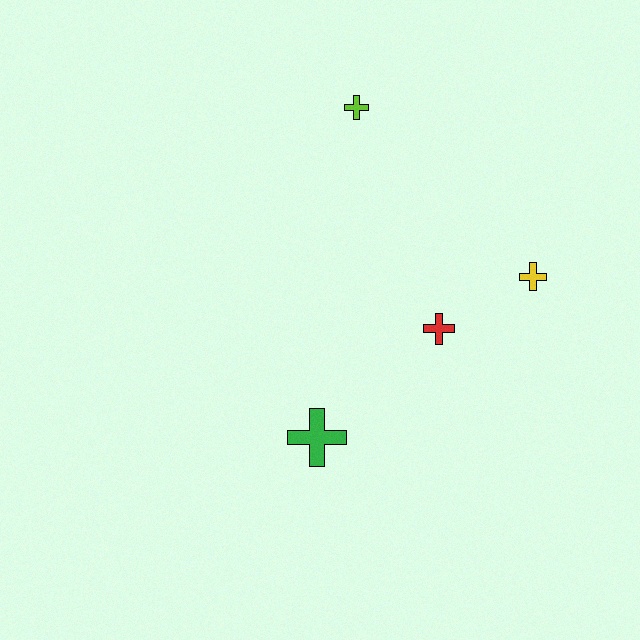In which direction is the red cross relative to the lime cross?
The red cross is below the lime cross.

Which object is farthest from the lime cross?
The green cross is farthest from the lime cross.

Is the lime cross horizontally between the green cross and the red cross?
Yes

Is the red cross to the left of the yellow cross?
Yes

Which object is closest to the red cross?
The yellow cross is closest to the red cross.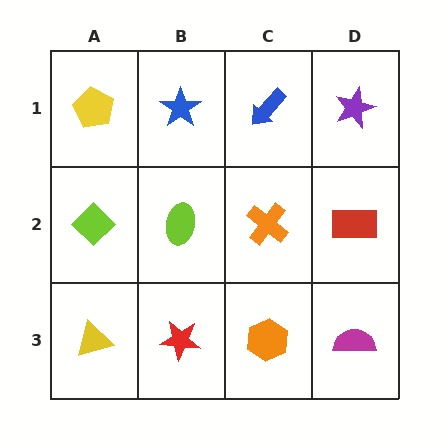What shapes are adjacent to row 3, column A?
A lime diamond (row 2, column A), a red star (row 3, column B).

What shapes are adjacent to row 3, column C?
An orange cross (row 2, column C), a red star (row 3, column B), a magenta semicircle (row 3, column D).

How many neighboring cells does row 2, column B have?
4.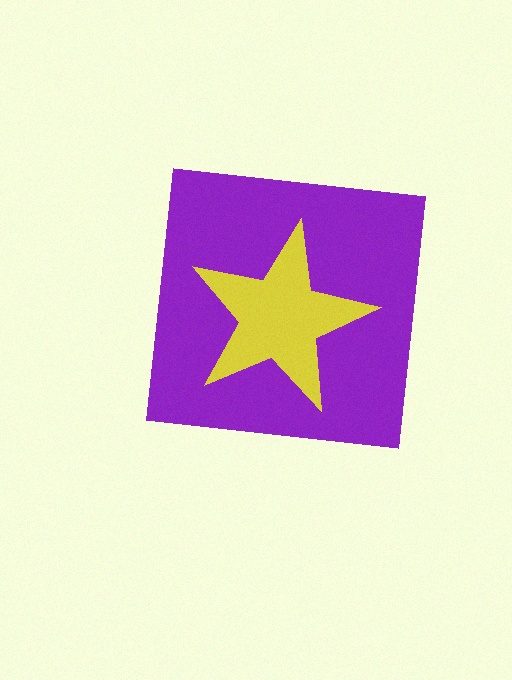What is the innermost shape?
The yellow star.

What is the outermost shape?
The purple square.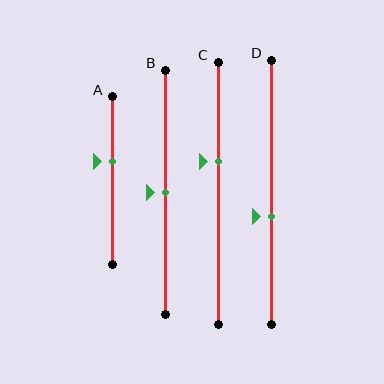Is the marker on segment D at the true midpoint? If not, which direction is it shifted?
No, the marker on segment D is shifted downward by about 9% of the segment length.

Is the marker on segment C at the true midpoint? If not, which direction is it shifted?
No, the marker on segment C is shifted upward by about 12% of the segment length.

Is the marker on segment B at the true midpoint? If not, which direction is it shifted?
Yes, the marker on segment B is at the true midpoint.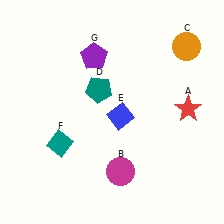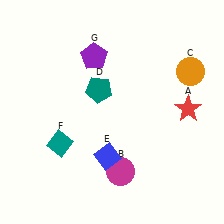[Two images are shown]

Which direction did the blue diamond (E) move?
The blue diamond (E) moved down.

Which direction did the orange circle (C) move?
The orange circle (C) moved down.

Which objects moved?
The objects that moved are: the orange circle (C), the blue diamond (E).